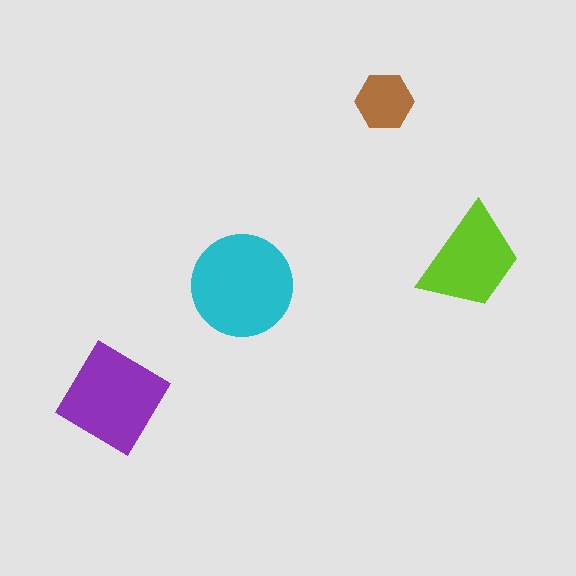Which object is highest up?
The brown hexagon is topmost.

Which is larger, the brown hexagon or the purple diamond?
The purple diamond.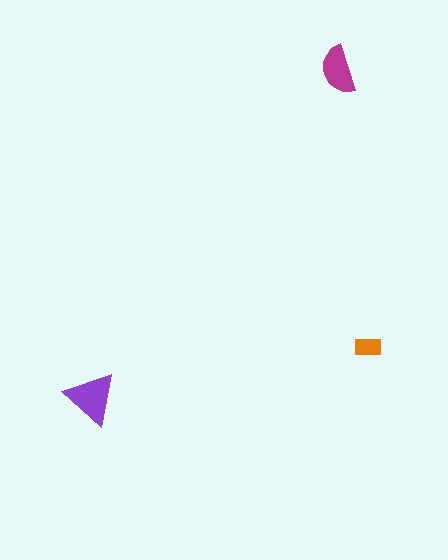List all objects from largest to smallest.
The purple triangle, the magenta semicircle, the orange rectangle.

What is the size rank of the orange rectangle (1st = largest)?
3rd.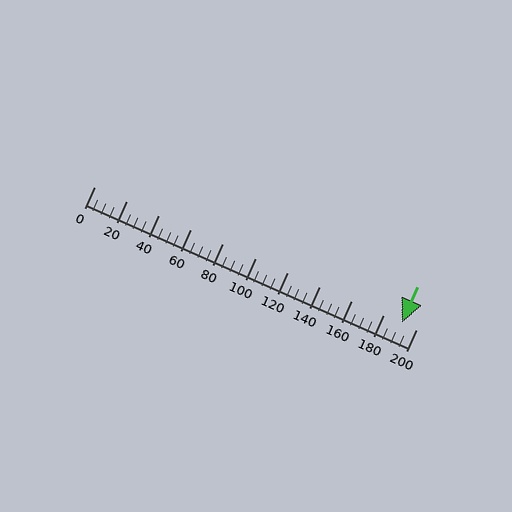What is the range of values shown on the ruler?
The ruler shows values from 0 to 200.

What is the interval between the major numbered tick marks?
The major tick marks are spaced 20 units apart.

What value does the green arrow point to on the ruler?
The green arrow points to approximately 191.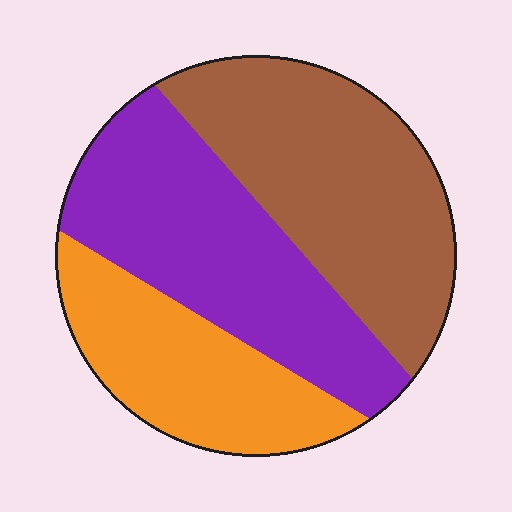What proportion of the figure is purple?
Purple takes up about three eighths (3/8) of the figure.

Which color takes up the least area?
Orange, at roughly 25%.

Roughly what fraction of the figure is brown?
Brown takes up between a quarter and a half of the figure.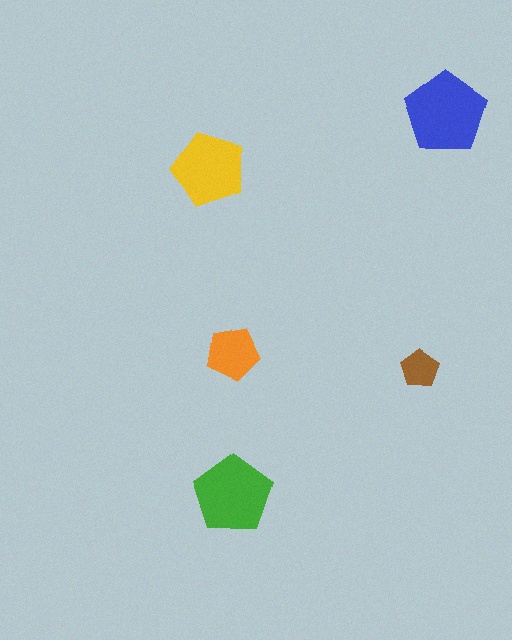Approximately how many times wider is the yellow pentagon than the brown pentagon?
About 2 times wider.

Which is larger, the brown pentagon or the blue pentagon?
The blue one.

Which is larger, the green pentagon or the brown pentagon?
The green one.